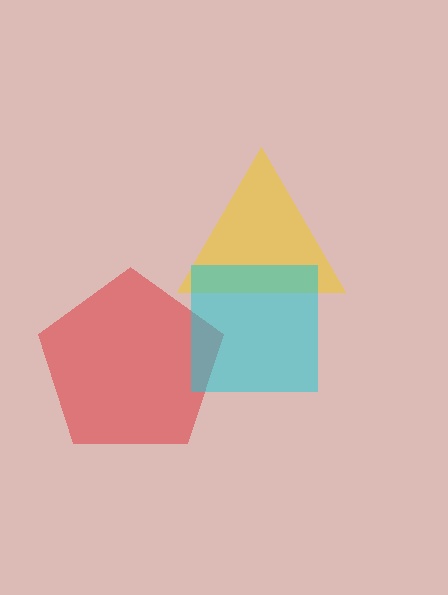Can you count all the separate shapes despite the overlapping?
Yes, there are 3 separate shapes.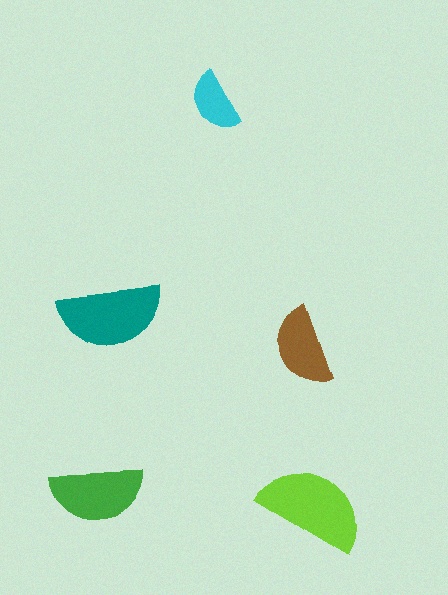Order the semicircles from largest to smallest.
the lime one, the teal one, the green one, the brown one, the cyan one.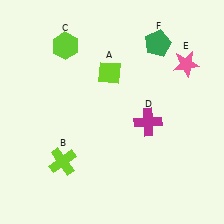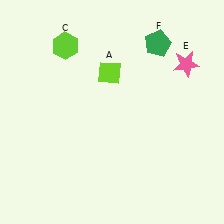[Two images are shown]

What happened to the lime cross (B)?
The lime cross (B) was removed in Image 2. It was in the bottom-left area of Image 1.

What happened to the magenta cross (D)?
The magenta cross (D) was removed in Image 2. It was in the bottom-right area of Image 1.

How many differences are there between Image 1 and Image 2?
There are 2 differences between the two images.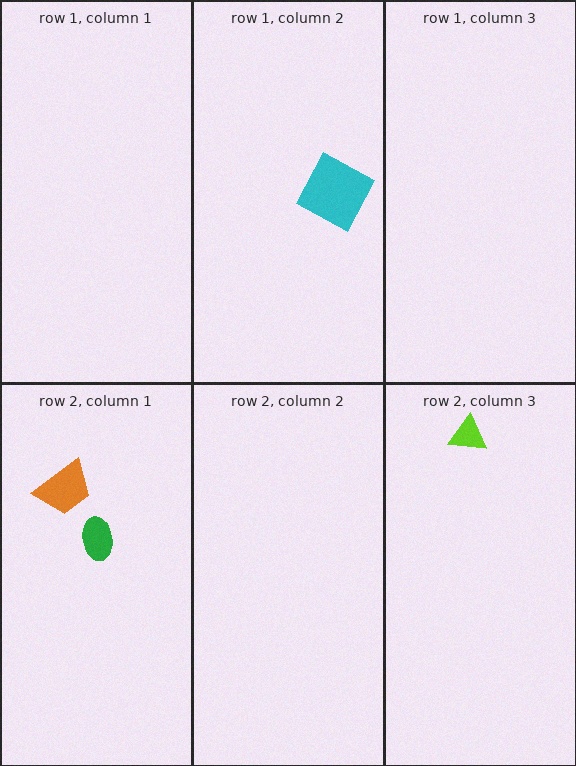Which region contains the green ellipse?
The row 2, column 1 region.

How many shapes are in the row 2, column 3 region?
1.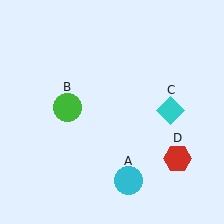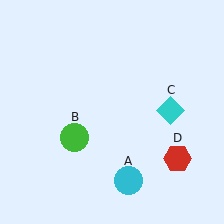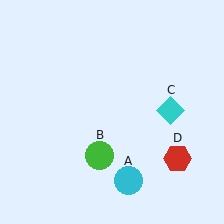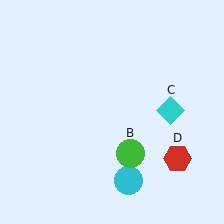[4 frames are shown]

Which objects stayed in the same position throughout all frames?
Cyan circle (object A) and cyan diamond (object C) and red hexagon (object D) remained stationary.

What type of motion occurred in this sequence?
The green circle (object B) rotated counterclockwise around the center of the scene.